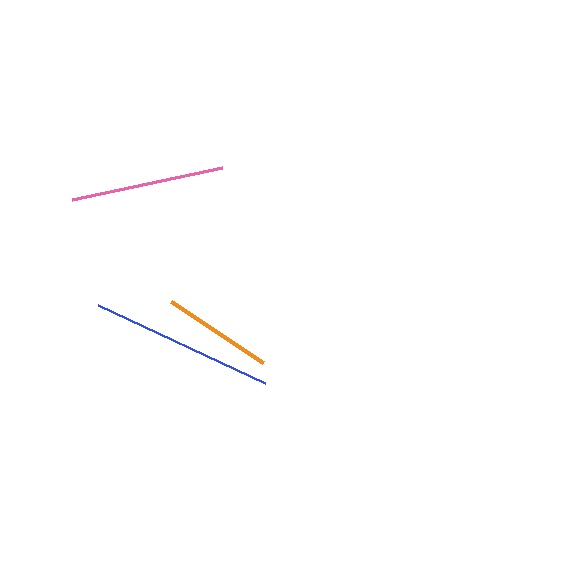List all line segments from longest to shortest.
From longest to shortest: blue, pink, orange.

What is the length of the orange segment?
The orange segment is approximately 110 pixels long.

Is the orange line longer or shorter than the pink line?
The pink line is longer than the orange line.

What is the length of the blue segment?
The blue segment is approximately 185 pixels long.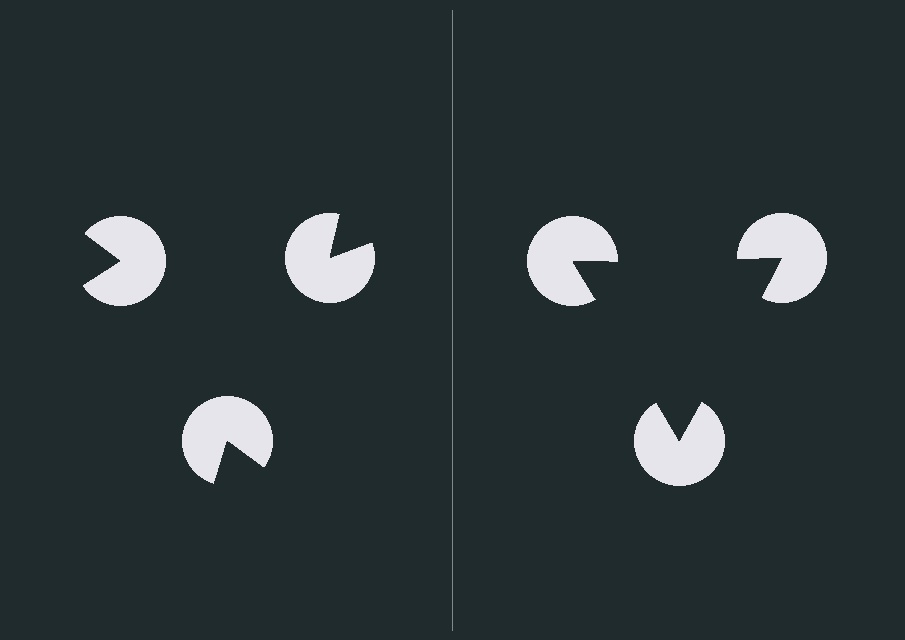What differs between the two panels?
The pac-man discs are positioned identically on both sides; only the wedge orientations differ. On the right they align to a triangle; on the left they are misaligned.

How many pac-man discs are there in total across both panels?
6 — 3 on each side.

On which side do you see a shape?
An illusory triangle appears on the right side. On the left side the wedge cuts are rotated, so no coherent shape forms.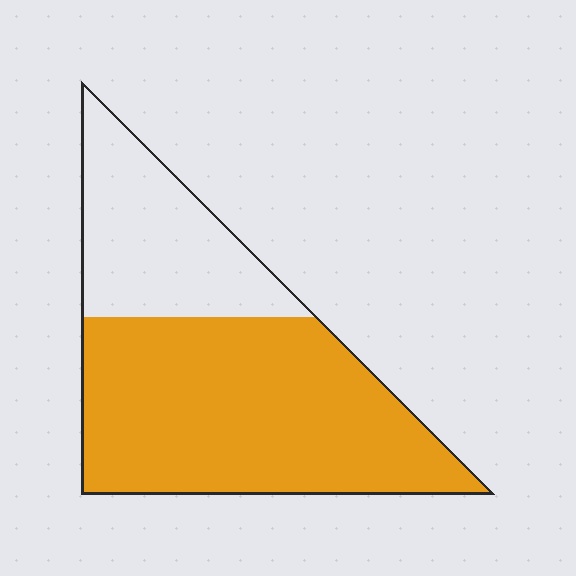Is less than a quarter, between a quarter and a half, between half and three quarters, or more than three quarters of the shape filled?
Between half and three quarters.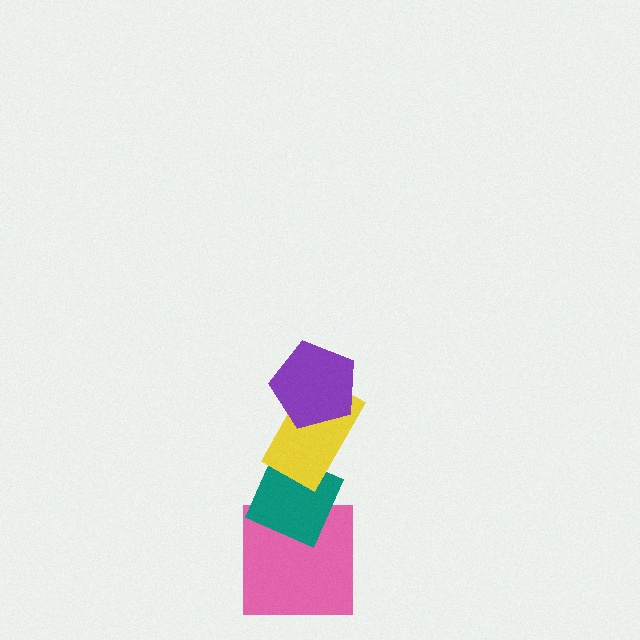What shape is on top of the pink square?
The teal diamond is on top of the pink square.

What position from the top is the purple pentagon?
The purple pentagon is 1st from the top.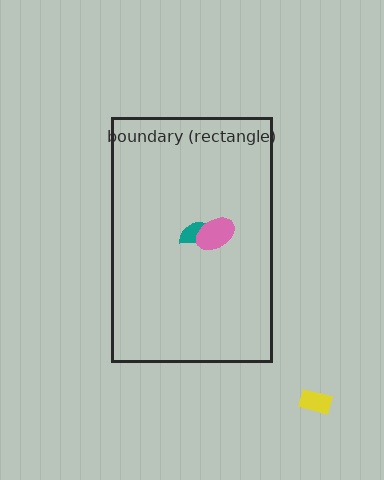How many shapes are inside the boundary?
2 inside, 1 outside.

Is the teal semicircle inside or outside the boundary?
Inside.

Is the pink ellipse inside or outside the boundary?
Inside.